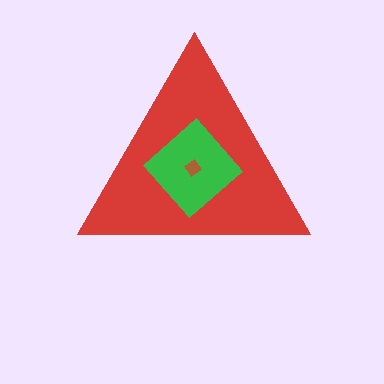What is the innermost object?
The brown diamond.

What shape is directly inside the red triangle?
The green diamond.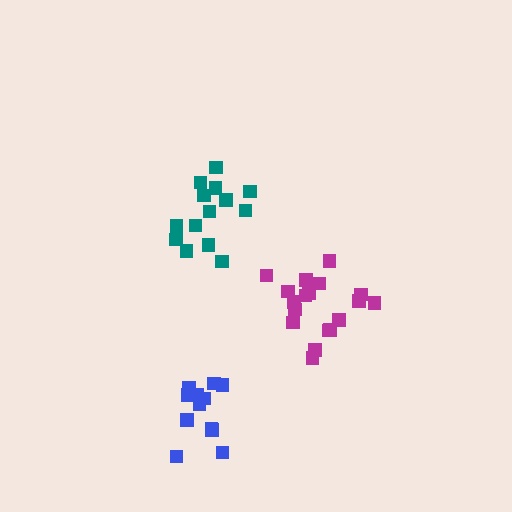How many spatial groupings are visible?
There are 3 spatial groupings.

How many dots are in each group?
Group 1: 14 dots, Group 2: 18 dots, Group 3: 12 dots (44 total).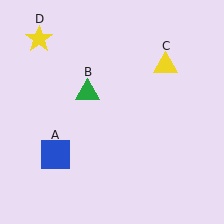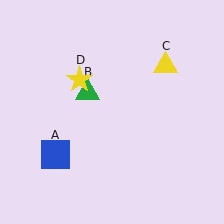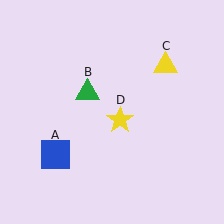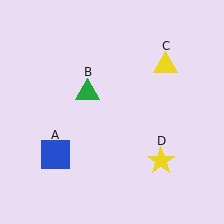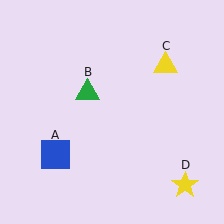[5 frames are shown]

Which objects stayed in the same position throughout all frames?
Blue square (object A) and green triangle (object B) and yellow triangle (object C) remained stationary.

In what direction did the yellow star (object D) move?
The yellow star (object D) moved down and to the right.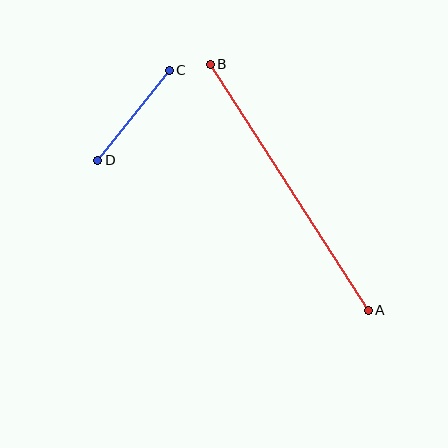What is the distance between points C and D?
The distance is approximately 115 pixels.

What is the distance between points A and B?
The distance is approximately 292 pixels.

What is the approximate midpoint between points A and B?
The midpoint is at approximately (289, 187) pixels.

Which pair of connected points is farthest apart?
Points A and B are farthest apart.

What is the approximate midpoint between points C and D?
The midpoint is at approximately (134, 115) pixels.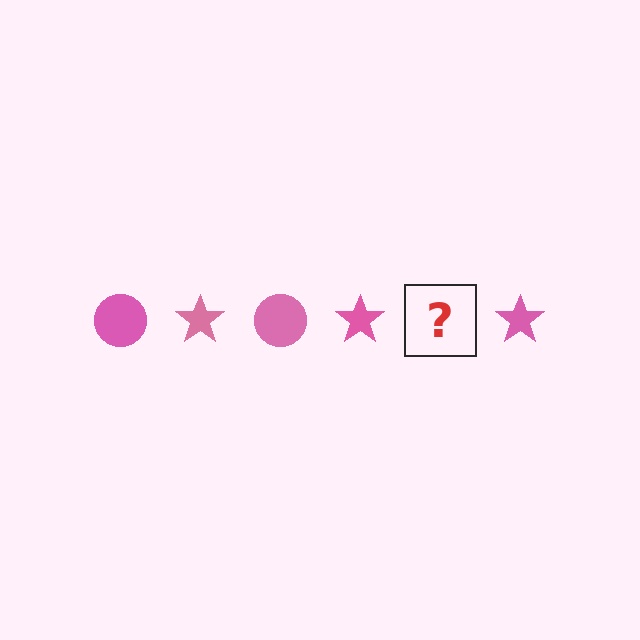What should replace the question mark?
The question mark should be replaced with a pink circle.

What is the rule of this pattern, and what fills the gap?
The rule is that the pattern cycles through circle, star shapes in pink. The gap should be filled with a pink circle.